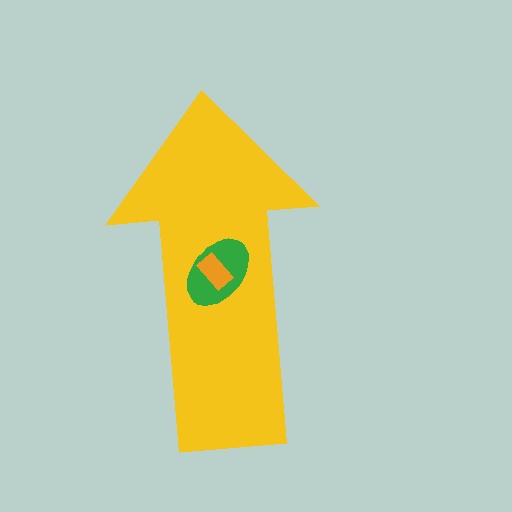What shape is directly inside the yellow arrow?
The green ellipse.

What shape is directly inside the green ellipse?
The orange rectangle.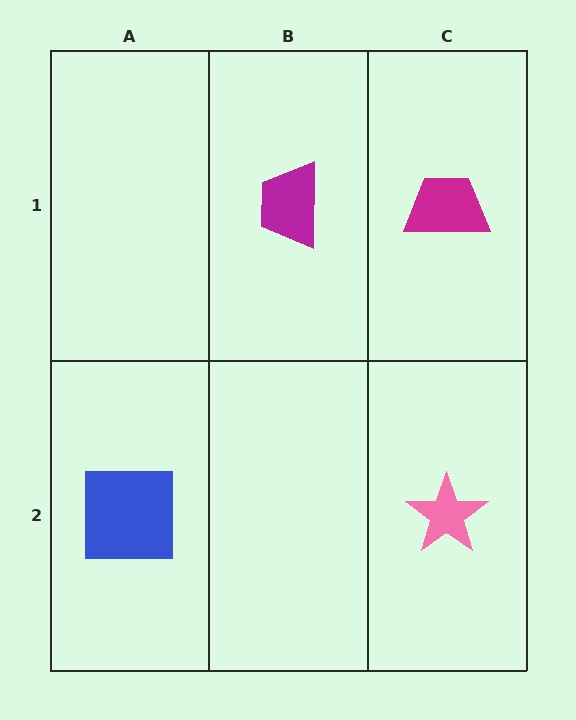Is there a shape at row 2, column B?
No, that cell is empty.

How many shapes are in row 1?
2 shapes.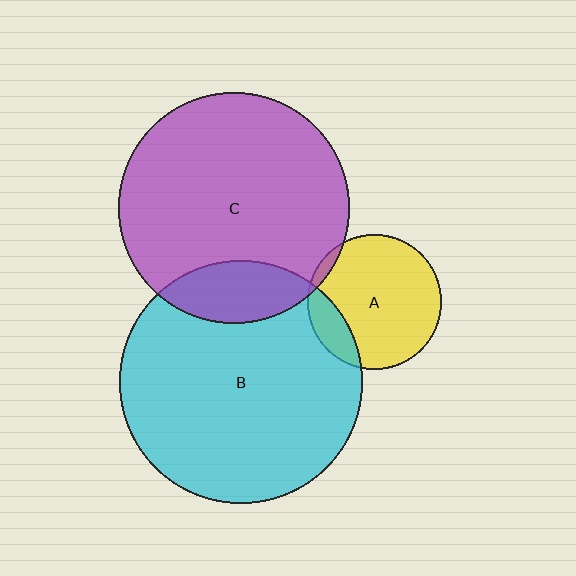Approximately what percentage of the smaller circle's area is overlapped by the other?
Approximately 15%.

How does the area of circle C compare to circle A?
Approximately 3.0 times.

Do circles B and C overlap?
Yes.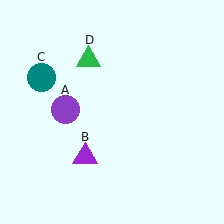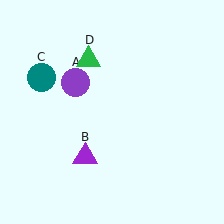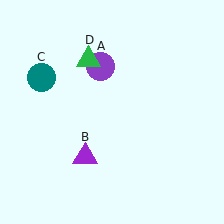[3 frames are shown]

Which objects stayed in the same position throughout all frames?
Purple triangle (object B) and teal circle (object C) and green triangle (object D) remained stationary.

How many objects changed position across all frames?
1 object changed position: purple circle (object A).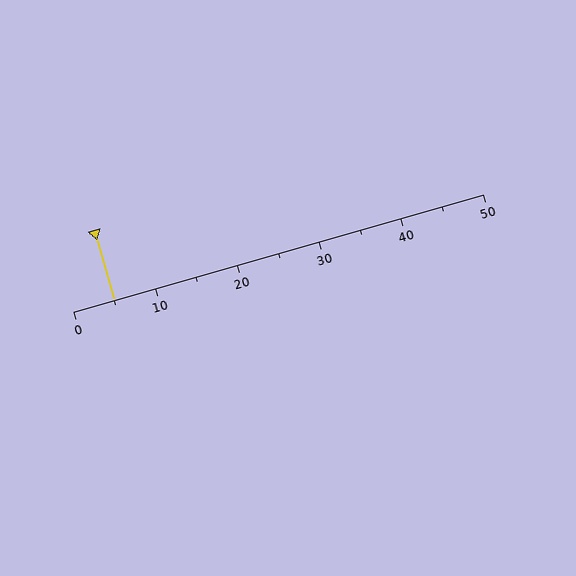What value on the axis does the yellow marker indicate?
The marker indicates approximately 5.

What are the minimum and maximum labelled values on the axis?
The axis runs from 0 to 50.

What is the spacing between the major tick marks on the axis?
The major ticks are spaced 10 apart.